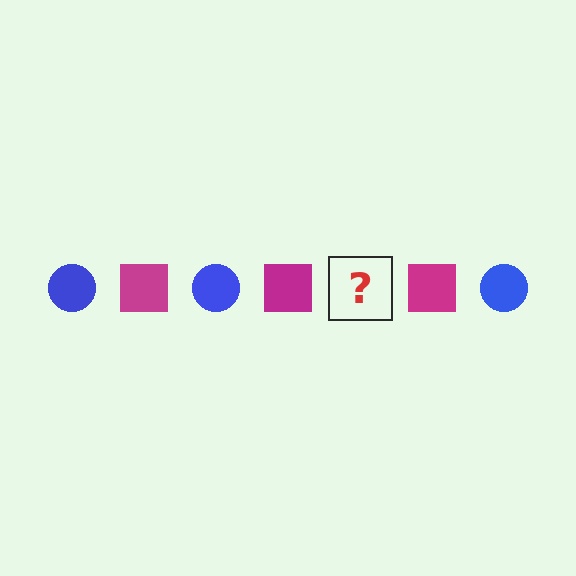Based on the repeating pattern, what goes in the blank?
The blank should be a blue circle.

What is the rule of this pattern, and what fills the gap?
The rule is that the pattern alternates between blue circle and magenta square. The gap should be filled with a blue circle.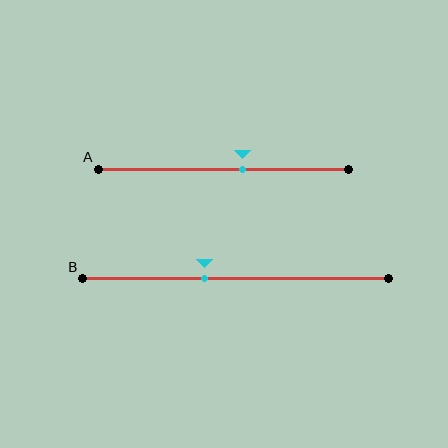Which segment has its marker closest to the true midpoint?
Segment A has its marker closest to the true midpoint.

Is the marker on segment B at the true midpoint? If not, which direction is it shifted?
No, the marker on segment B is shifted to the left by about 10% of the segment length.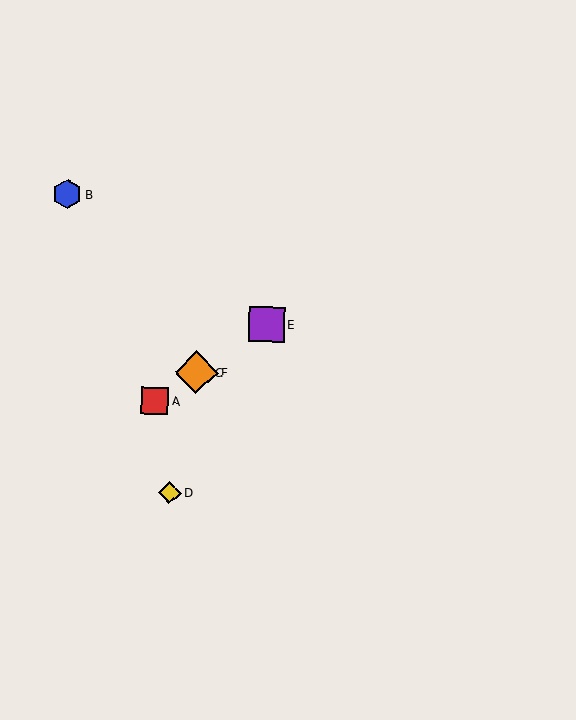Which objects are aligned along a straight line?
Objects A, C, E, F are aligned along a straight line.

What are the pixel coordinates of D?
Object D is at (170, 493).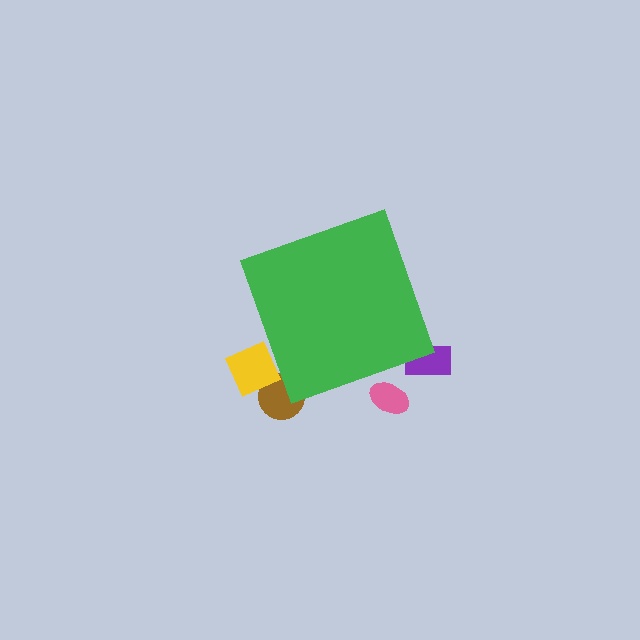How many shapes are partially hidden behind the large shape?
4 shapes are partially hidden.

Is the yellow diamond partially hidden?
Yes, the yellow diamond is partially hidden behind the green diamond.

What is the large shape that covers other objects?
A green diamond.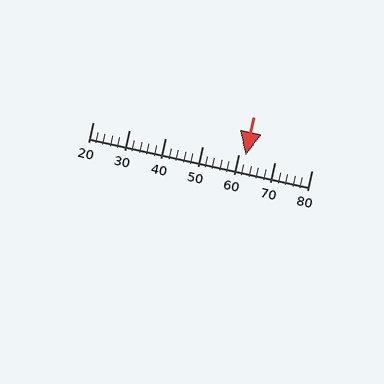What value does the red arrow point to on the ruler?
The red arrow points to approximately 62.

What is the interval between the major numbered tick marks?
The major tick marks are spaced 10 units apart.